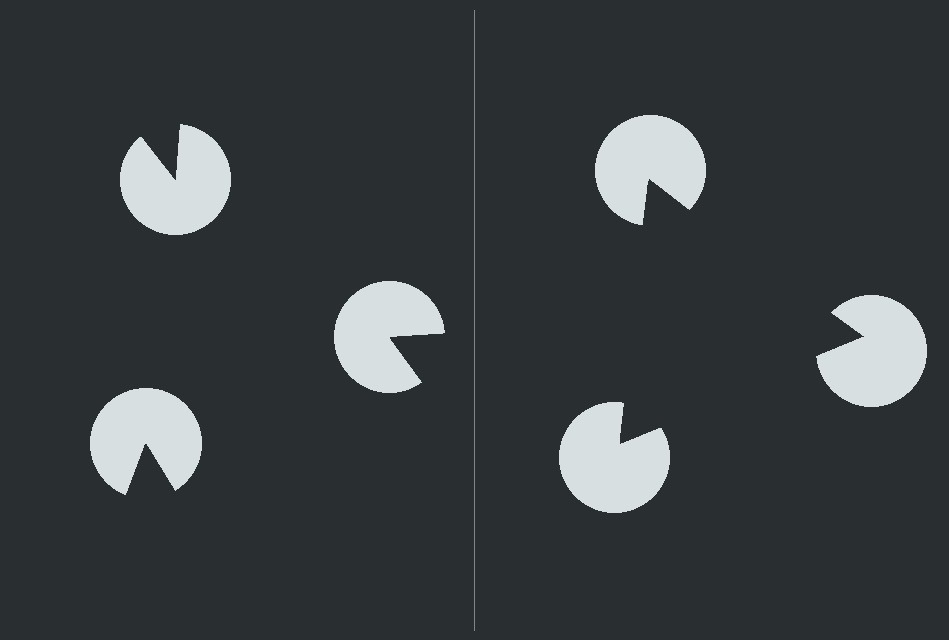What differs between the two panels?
The pac-man discs are positioned identically on both sides; only the wedge orientations differ. On the right they align to a triangle; on the left they are misaligned.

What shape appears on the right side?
An illusory triangle.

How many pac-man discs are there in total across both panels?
6 — 3 on each side.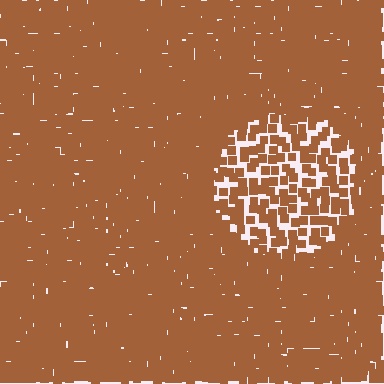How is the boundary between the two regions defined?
The boundary is defined by a change in element density (approximately 2.4x ratio). All elements are the same color, size, and shape.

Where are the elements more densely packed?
The elements are more densely packed outside the circle boundary.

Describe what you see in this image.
The image contains small brown elements arranged at two different densities. A circle-shaped region is visible where the elements are less densely packed than the surrounding area.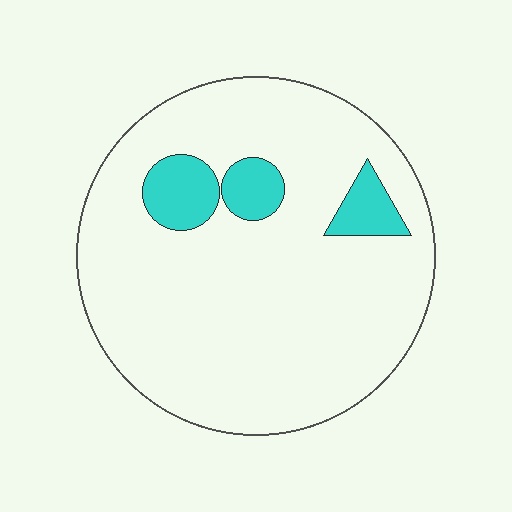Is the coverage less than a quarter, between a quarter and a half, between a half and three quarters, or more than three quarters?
Less than a quarter.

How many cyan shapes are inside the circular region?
3.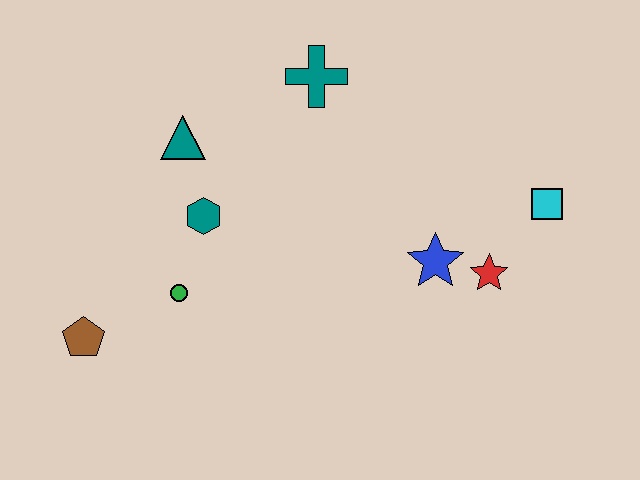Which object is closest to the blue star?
The red star is closest to the blue star.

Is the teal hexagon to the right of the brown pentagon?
Yes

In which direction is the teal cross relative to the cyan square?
The teal cross is to the left of the cyan square.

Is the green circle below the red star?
Yes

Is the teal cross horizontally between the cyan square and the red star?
No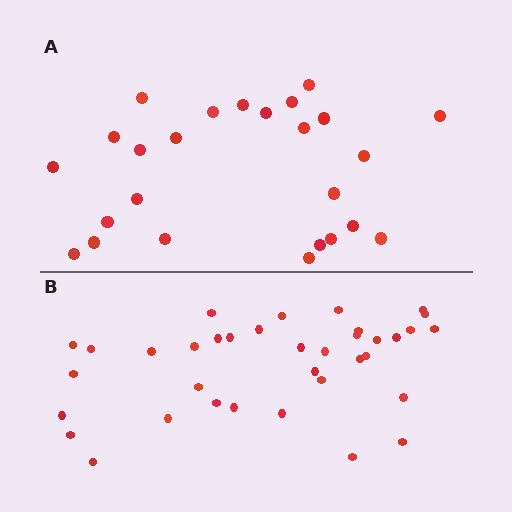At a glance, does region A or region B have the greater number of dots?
Region B (the bottom region) has more dots.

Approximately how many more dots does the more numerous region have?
Region B has roughly 12 or so more dots than region A.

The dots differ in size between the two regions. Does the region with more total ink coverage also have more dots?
No. Region A has more total ink coverage because its dots are larger, but region B actually contains more individual dots. Total area can be misleading — the number of items is what matters here.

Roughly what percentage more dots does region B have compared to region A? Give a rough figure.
About 45% more.